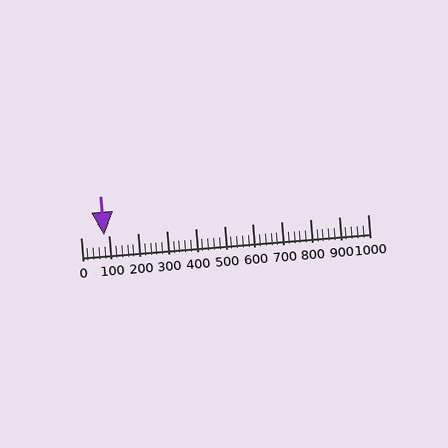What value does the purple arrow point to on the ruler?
The purple arrow points to approximately 80.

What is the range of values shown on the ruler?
The ruler shows values from 0 to 1000.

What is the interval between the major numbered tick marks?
The major tick marks are spaced 100 units apart.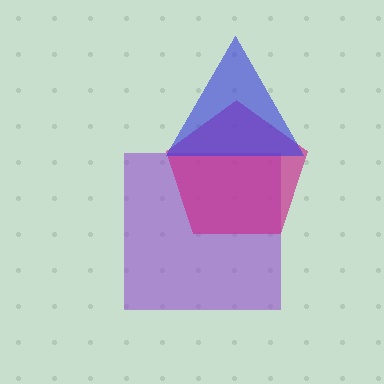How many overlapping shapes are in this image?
There are 3 overlapping shapes in the image.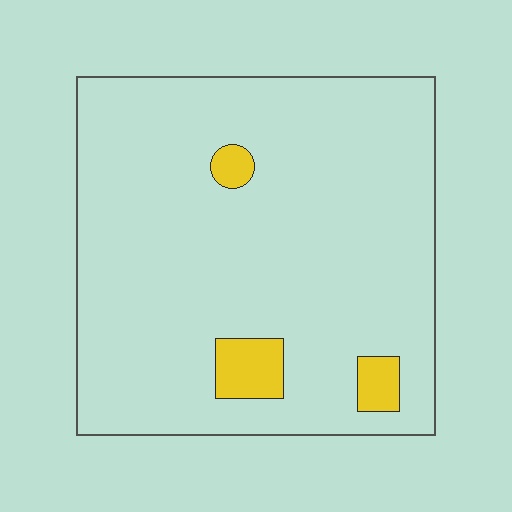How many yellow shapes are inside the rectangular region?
3.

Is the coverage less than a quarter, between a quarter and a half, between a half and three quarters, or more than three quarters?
Less than a quarter.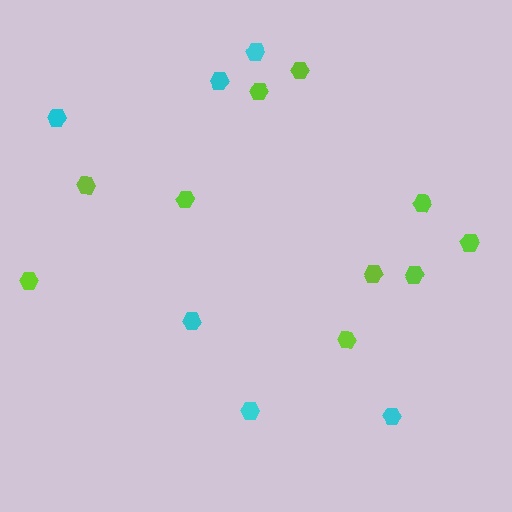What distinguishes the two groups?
There are 2 groups: one group of lime hexagons (10) and one group of cyan hexagons (6).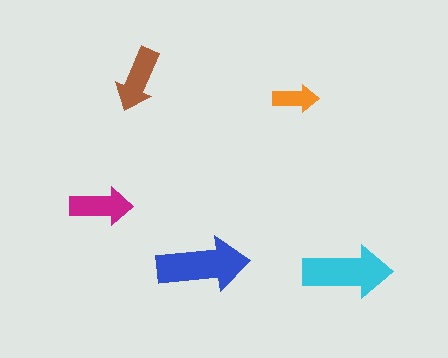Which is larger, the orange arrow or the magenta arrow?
The magenta one.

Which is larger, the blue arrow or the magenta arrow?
The blue one.